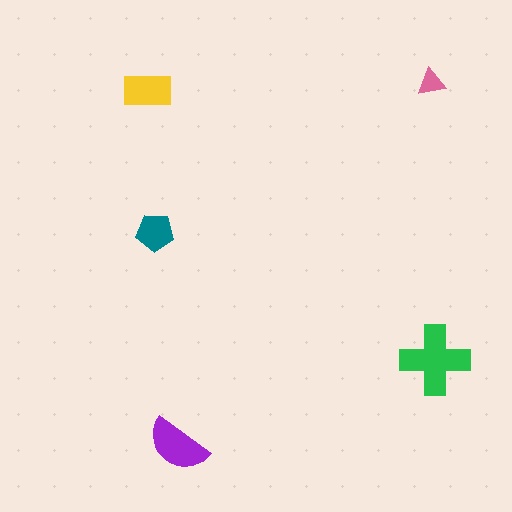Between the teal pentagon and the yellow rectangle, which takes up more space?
The yellow rectangle.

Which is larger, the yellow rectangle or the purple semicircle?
The purple semicircle.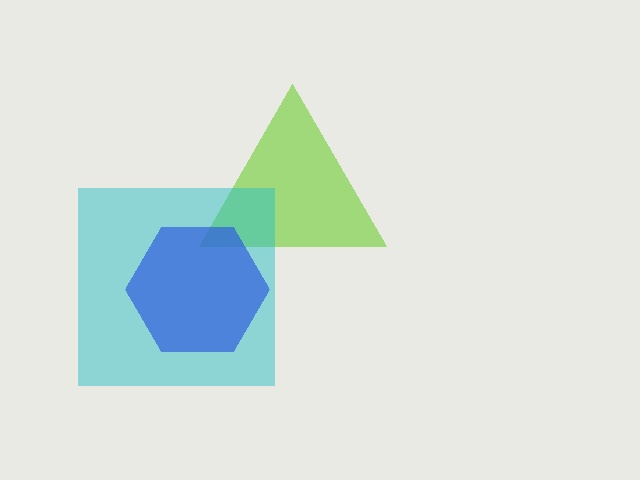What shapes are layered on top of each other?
The layered shapes are: a lime triangle, a cyan square, a blue hexagon.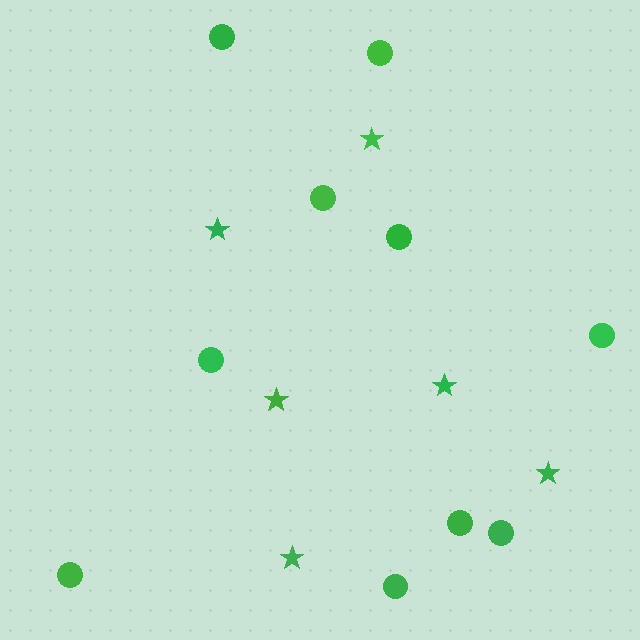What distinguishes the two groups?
There are 2 groups: one group of circles (10) and one group of stars (6).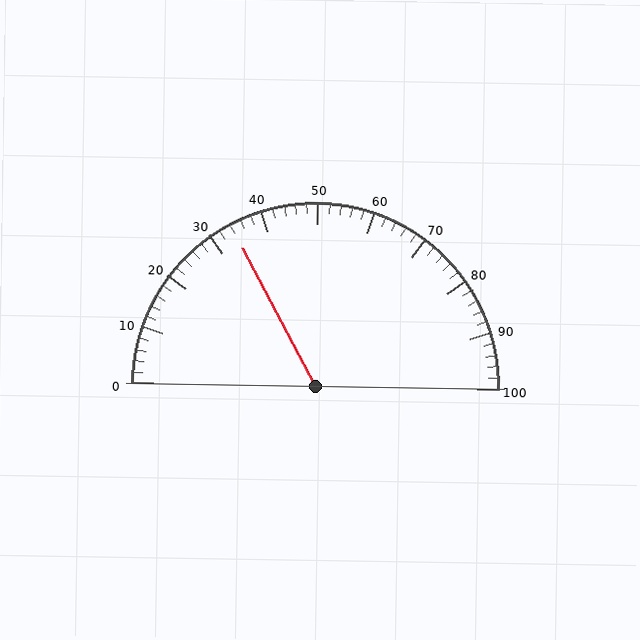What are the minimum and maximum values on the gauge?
The gauge ranges from 0 to 100.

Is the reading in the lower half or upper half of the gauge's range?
The reading is in the lower half of the range (0 to 100).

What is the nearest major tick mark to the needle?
The nearest major tick mark is 30.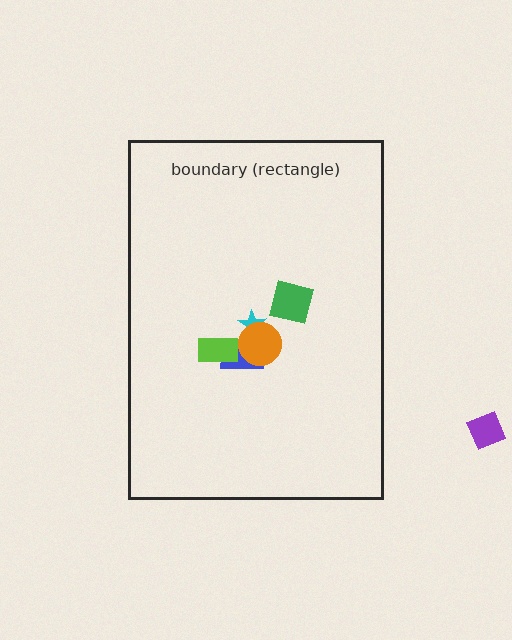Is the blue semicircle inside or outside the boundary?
Inside.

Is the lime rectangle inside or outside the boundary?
Inside.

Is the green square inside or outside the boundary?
Inside.